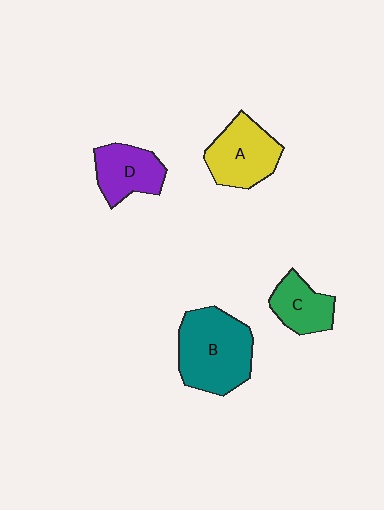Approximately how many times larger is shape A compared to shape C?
Approximately 1.4 times.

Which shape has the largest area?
Shape B (teal).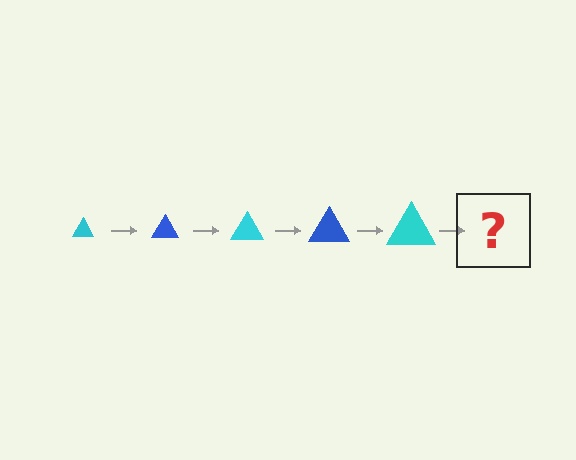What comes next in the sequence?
The next element should be a blue triangle, larger than the previous one.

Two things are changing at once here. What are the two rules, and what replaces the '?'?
The two rules are that the triangle grows larger each step and the color cycles through cyan and blue. The '?' should be a blue triangle, larger than the previous one.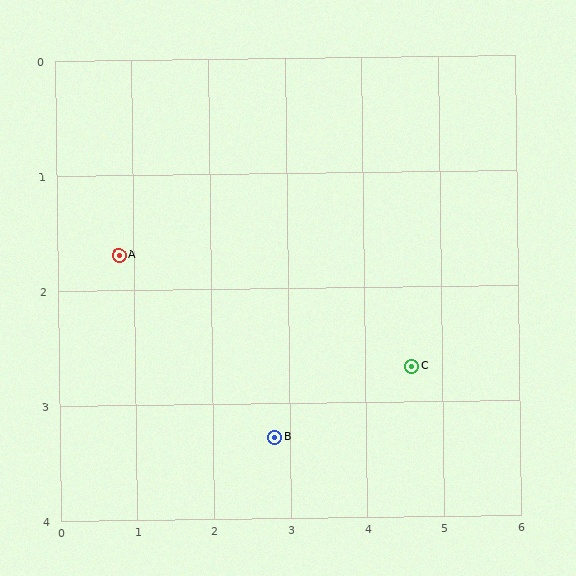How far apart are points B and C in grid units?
Points B and C are about 1.9 grid units apart.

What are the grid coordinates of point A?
Point A is at approximately (0.8, 1.7).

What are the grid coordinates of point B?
Point B is at approximately (2.8, 3.3).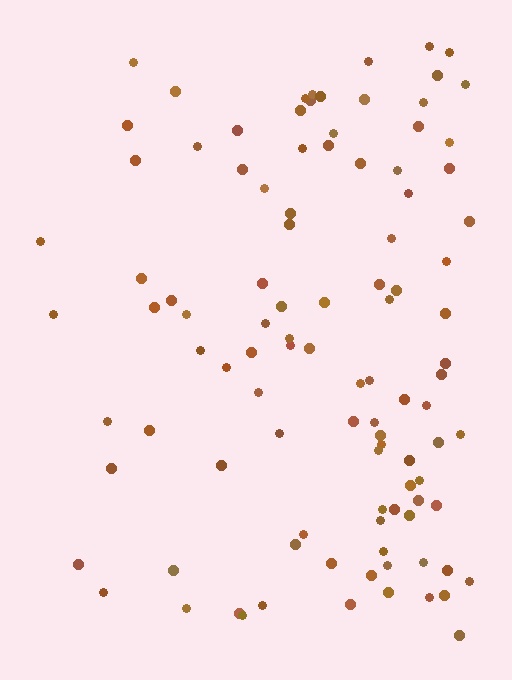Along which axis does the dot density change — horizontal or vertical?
Horizontal.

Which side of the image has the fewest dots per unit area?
The left.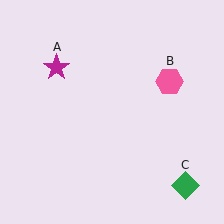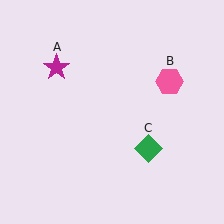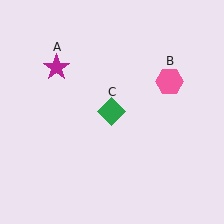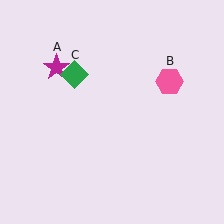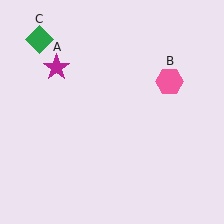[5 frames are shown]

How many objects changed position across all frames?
1 object changed position: green diamond (object C).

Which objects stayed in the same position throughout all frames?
Magenta star (object A) and pink hexagon (object B) remained stationary.